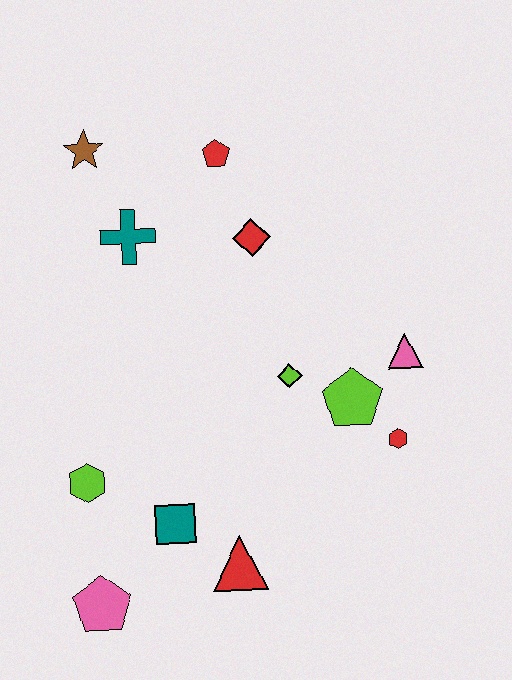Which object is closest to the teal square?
The red triangle is closest to the teal square.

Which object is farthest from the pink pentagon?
The red pentagon is farthest from the pink pentagon.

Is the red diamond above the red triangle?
Yes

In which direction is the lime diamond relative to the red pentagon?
The lime diamond is below the red pentagon.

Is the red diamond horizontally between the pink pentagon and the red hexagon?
Yes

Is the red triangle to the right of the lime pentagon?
No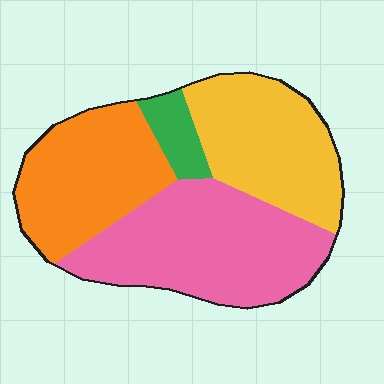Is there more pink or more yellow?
Pink.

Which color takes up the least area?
Green, at roughly 5%.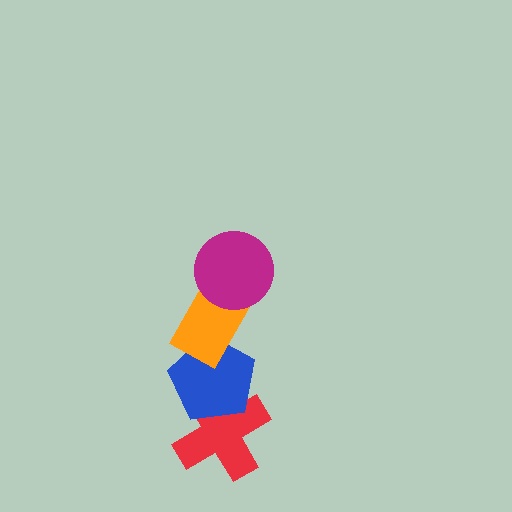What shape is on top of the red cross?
The blue pentagon is on top of the red cross.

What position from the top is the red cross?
The red cross is 4th from the top.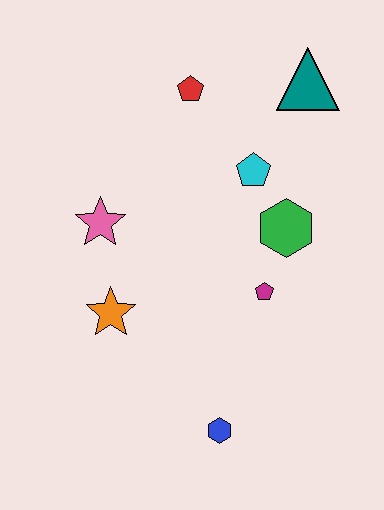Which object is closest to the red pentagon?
The cyan pentagon is closest to the red pentagon.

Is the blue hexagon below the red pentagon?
Yes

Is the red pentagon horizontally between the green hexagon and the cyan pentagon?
No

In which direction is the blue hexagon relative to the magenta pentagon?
The blue hexagon is below the magenta pentagon.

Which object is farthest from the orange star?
The teal triangle is farthest from the orange star.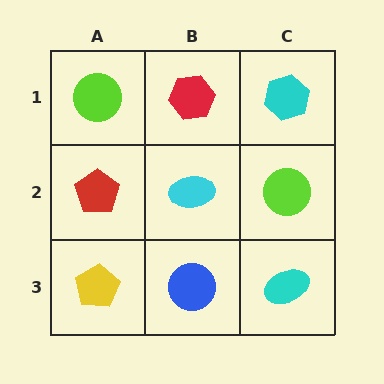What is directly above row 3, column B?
A cyan ellipse.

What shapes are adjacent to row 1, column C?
A lime circle (row 2, column C), a red hexagon (row 1, column B).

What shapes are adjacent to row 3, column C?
A lime circle (row 2, column C), a blue circle (row 3, column B).